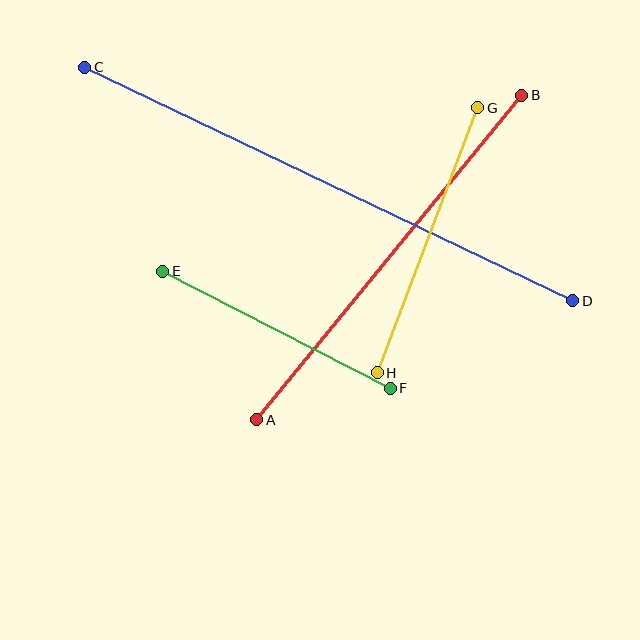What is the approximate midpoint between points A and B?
The midpoint is at approximately (389, 258) pixels.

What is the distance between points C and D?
The distance is approximately 541 pixels.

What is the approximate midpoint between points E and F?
The midpoint is at approximately (277, 330) pixels.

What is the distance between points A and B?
The distance is approximately 419 pixels.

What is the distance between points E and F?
The distance is approximately 256 pixels.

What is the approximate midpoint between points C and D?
The midpoint is at approximately (329, 184) pixels.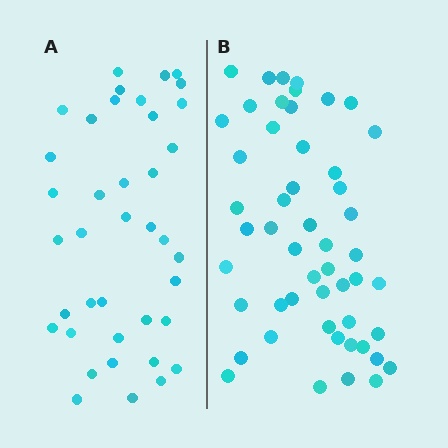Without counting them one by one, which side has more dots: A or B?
Region B (the right region) has more dots.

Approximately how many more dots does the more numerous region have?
Region B has roughly 12 or so more dots than region A.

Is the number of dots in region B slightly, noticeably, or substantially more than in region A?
Region B has noticeably more, but not dramatically so. The ratio is roughly 1.3 to 1.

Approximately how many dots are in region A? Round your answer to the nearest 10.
About 40 dots. (The exact count is 39, which rounds to 40.)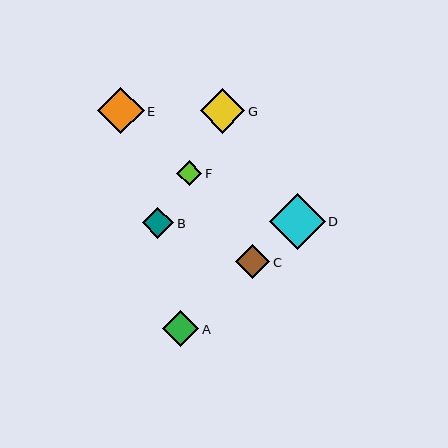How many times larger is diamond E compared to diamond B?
Diamond E is approximately 1.5 times the size of diamond B.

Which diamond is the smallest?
Diamond F is the smallest with a size of approximately 25 pixels.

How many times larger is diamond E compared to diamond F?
Diamond E is approximately 1.8 times the size of diamond F.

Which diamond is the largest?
Diamond D is the largest with a size of approximately 56 pixels.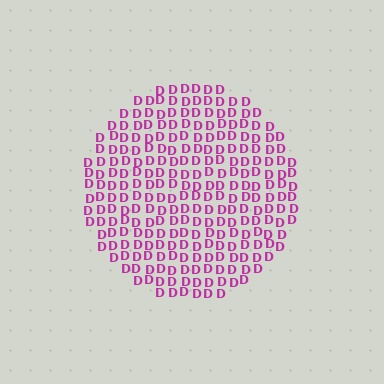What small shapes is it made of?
It is made of small letter D's.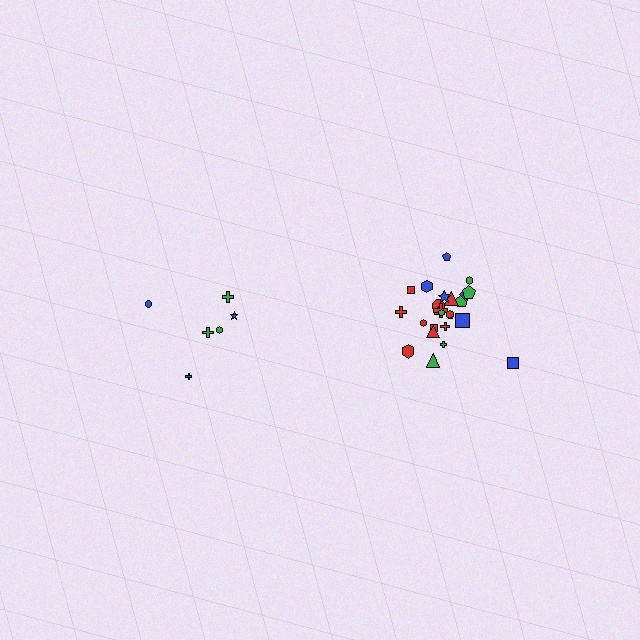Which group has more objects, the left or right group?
The right group.